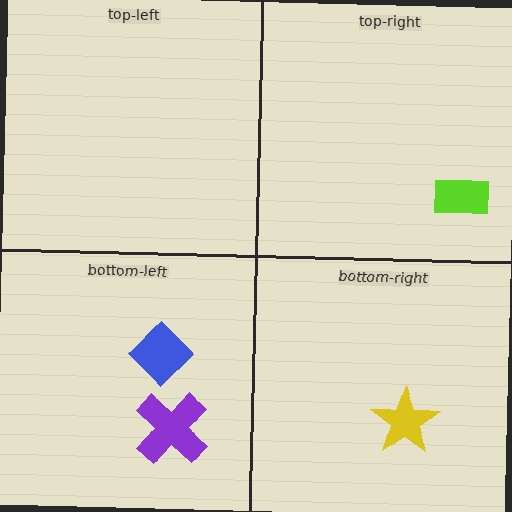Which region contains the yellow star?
The bottom-right region.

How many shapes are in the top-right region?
1.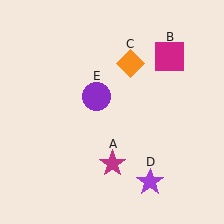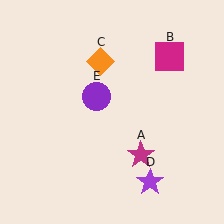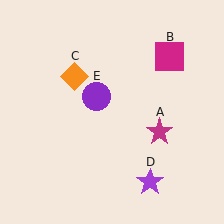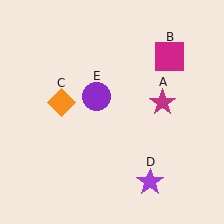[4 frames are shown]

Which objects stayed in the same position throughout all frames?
Magenta square (object B) and purple star (object D) and purple circle (object E) remained stationary.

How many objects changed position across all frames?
2 objects changed position: magenta star (object A), orange diamond (object C).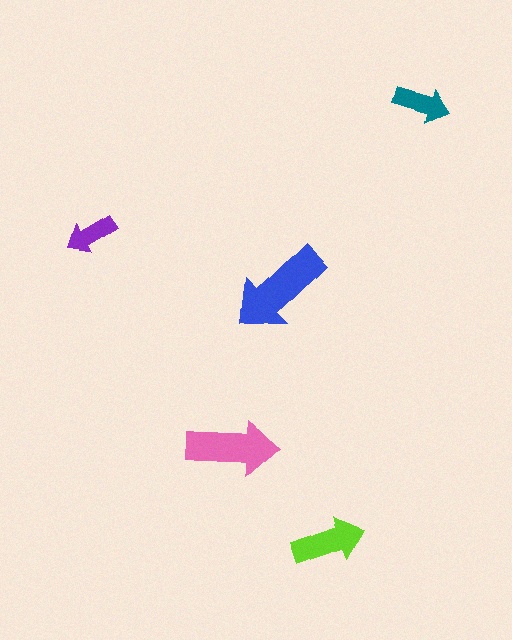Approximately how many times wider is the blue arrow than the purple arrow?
About 2 times wider.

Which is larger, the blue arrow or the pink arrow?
The blue one.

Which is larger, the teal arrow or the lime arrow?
The lime one.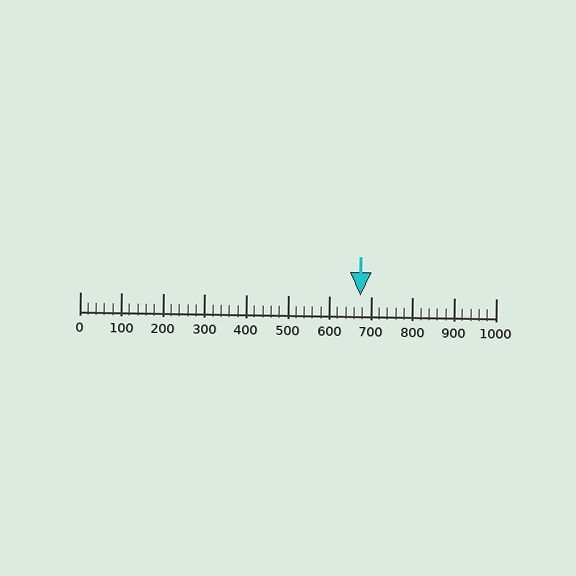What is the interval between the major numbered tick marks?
The major tick marks are spaced 100 units apart.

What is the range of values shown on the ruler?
The ruler shows values from 0 to 1000.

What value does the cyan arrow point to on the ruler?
The cyan arrow points to approximately 673.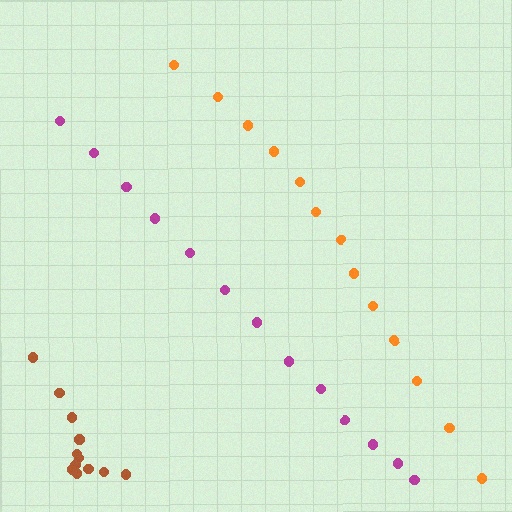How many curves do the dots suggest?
There are 3 distinct paths.